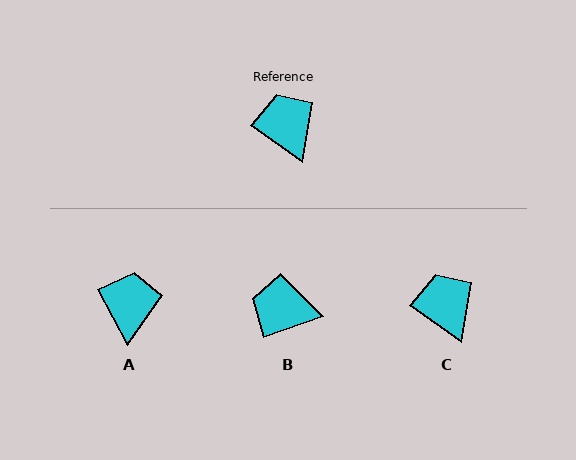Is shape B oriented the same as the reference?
No, it is off by about 55 degrees.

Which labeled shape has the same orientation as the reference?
C.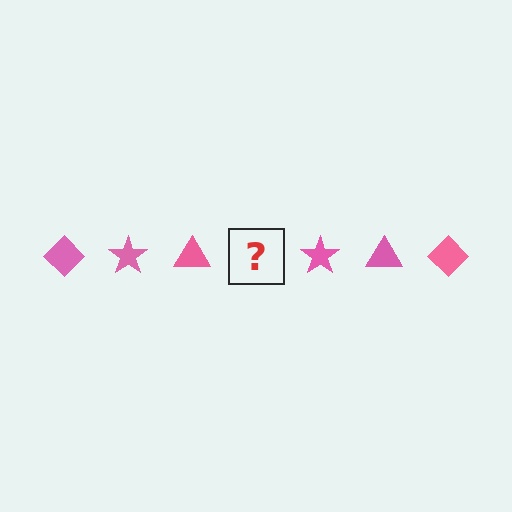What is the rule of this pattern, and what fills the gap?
The rule is that the pattern cycles through diamond, star, triangle shapes in pink. The gap should be filled with a pink diamond.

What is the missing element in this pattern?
The missing element is a pink diamond.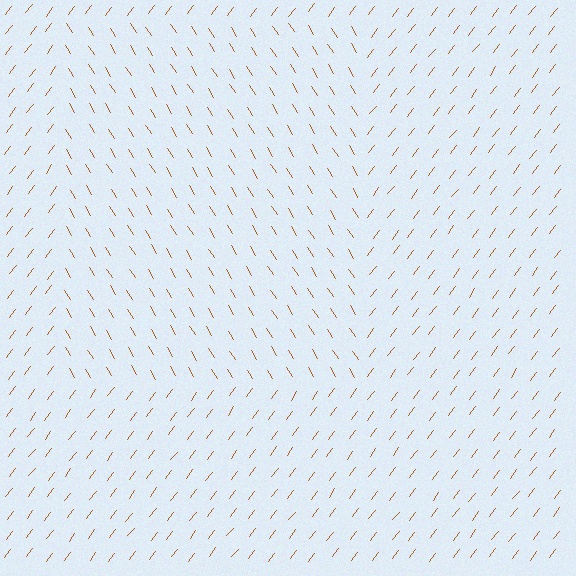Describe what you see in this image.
The image is filled with small brown line segments. A rectangle region in the image has lines oriented differently from the surrounding lines, creating a visible texture boundary.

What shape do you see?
I see a rectangle.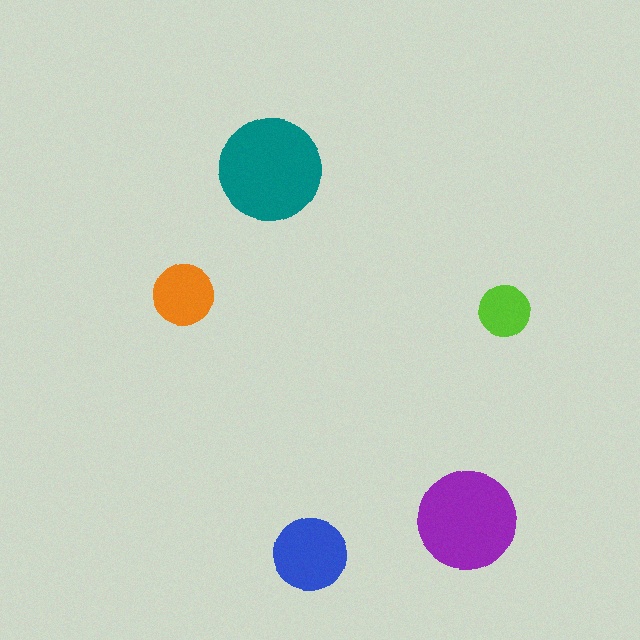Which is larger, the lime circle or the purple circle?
The purple one.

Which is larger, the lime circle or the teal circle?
The teal one.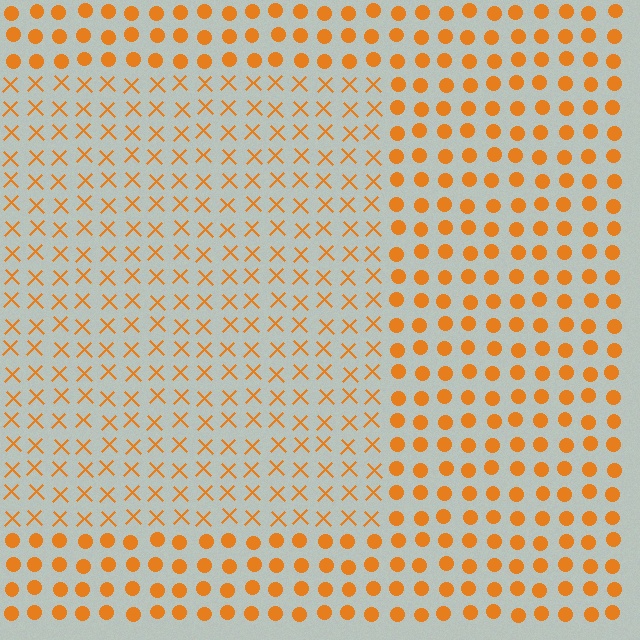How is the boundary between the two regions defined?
The boundary is defined by a change in element shape: X marks inside vs. circles outside. All elements share the same color and spacing.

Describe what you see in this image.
The image is filled with small orange elements arranged in a uniform grid. A rectangle-shaped region contains X marks, while the surrounding area contains circles. The boundary is defined purely by the change in element shape.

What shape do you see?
I see a rectangle.